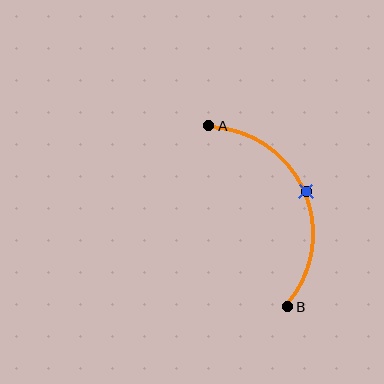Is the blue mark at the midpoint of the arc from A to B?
Yes. The blue mark lies on the arc at equal arc-length from both A and B — it is the arc midpoint.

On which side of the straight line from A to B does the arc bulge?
The arc bulges to the right of the straight line connecting A and B.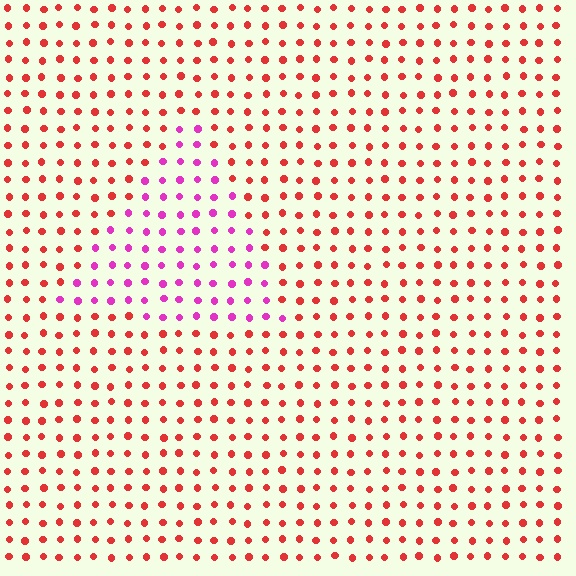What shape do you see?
I see a triangle.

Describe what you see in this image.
The image is filled with small red elements in a uniform arrangement. A triangle-shaped region is visible where the elements are tinted to a slightly different hue, forming a subtle color boundary.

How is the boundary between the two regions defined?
The boundary is defined purely by a slight shift in hue (about 48 degrees). Spacing, size, and orientation are identical on both sides.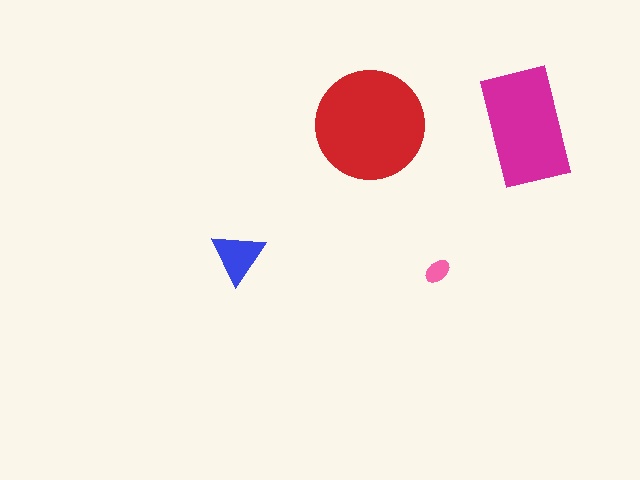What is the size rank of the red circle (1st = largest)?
1st.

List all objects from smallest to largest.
The pink ellipse, the blue triangle, the magenta rectangle, the red circle.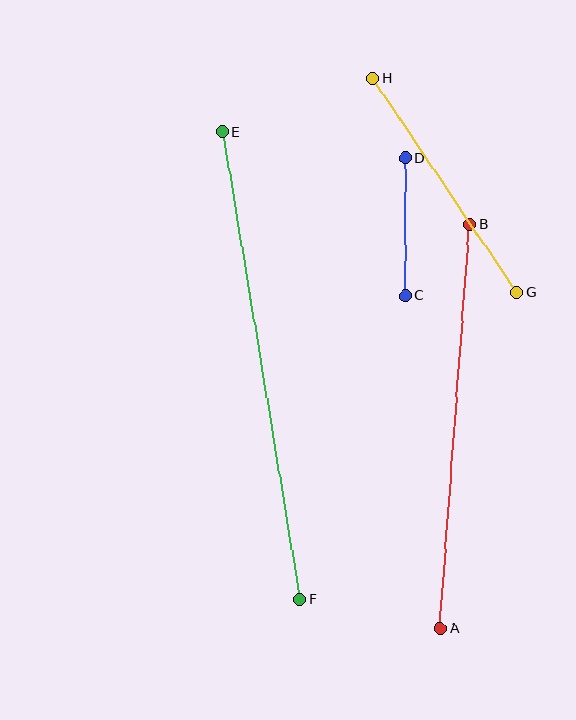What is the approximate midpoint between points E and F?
The midpoint is at approximately (261, 365) pixels.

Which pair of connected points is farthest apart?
Points E and F are farthest apart.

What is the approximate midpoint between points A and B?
The midpoint is at approximately (455, 426) pixels.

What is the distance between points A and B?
The distance is approximately 405 pixels.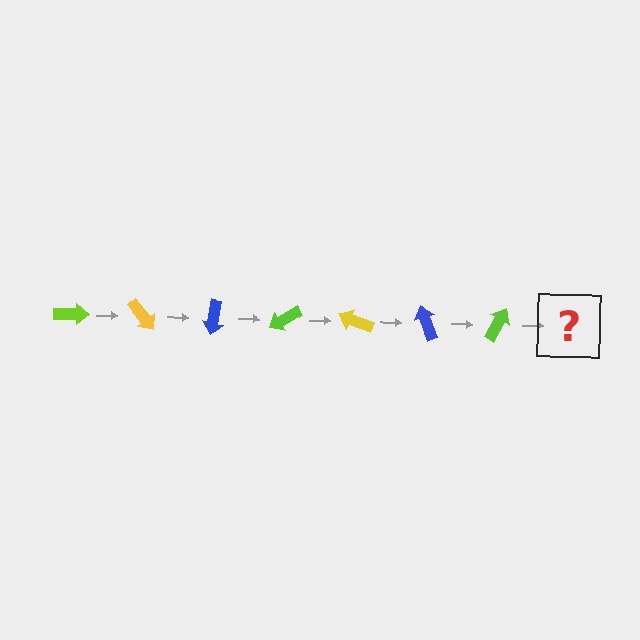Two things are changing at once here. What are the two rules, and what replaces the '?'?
The two rules are that it rotates 50 degrees each step and the color cycles through lime, yellow, and blue. The '?' should be a yellow arrow, rotated 350 degrees from the start.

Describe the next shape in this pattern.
It should be a yellow arrow, rotated 350 degrees from the start.